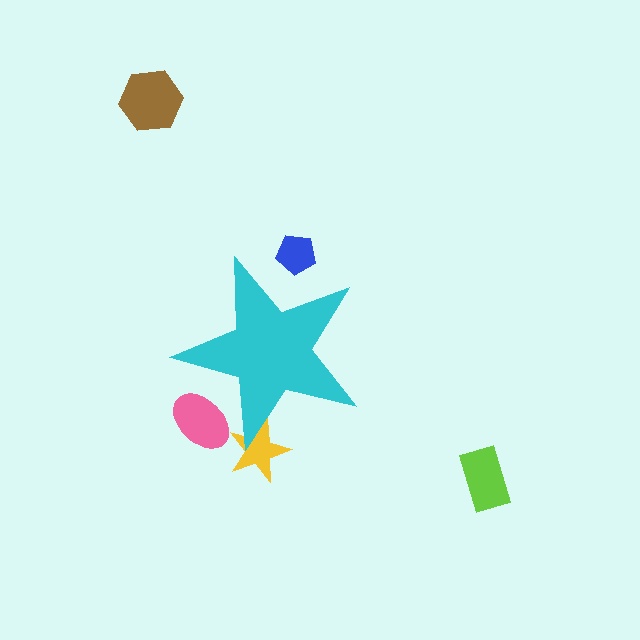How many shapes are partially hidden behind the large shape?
3 shapes are partially hidden.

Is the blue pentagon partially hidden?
Yes, the blue pentagon is partially hidden behind the cyan star.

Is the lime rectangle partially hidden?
No, the lime rectangle is fully visible.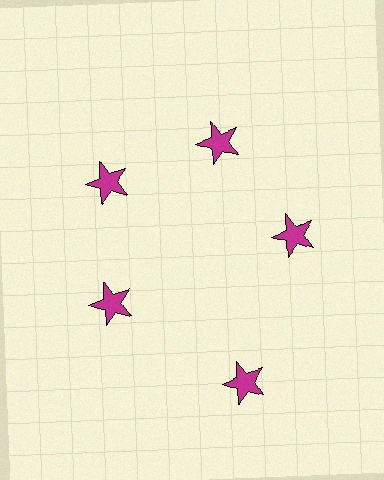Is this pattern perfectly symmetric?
No. The 5 magenta stars are arranged in a ring, but one element near the 5 o'clock position is pushed outward from the center, breaking the 5-fold rotational symmetry.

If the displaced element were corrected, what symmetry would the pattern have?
It would have 5-fold rotational symmetry — the pattern would map onto itself every 72 degrees.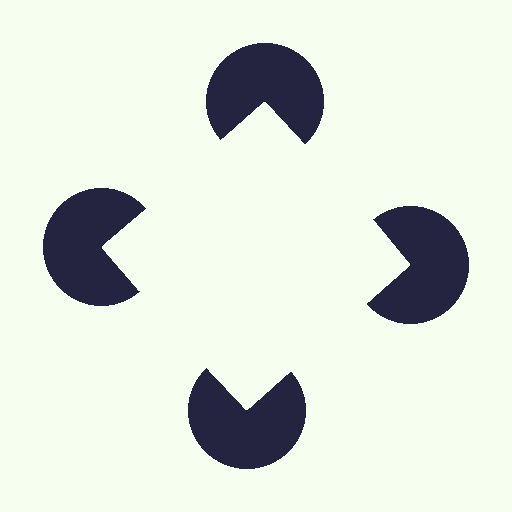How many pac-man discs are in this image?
There are 4 — one at each vertex of the illusory square.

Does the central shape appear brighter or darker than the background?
It typically appears slightly brighter than the background, even though no actual brightness change is drawn.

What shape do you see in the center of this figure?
An illusory square — its edges are inferred from the aligned wedge cuts in the pac-man discs, not physically drawn.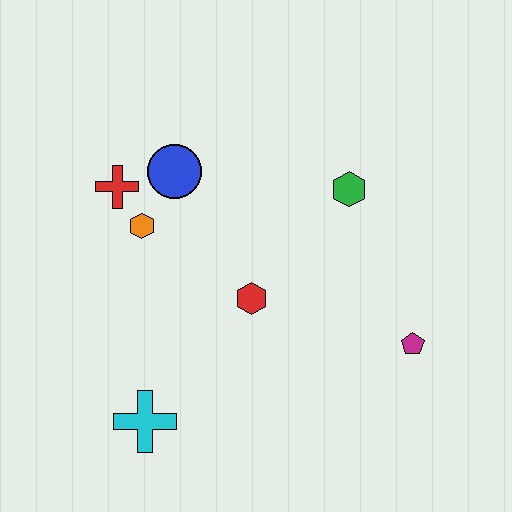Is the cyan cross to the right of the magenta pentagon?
No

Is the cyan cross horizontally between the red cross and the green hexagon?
Yes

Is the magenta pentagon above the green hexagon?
No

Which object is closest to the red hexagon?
The orange hexagon is closest to the red hexagon.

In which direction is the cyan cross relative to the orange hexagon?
The cyan cross is below the orange hexagon.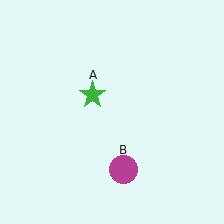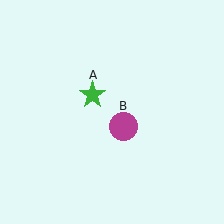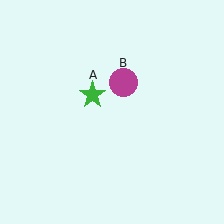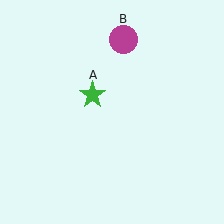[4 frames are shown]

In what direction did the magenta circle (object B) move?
The magenta circle (object B) moved up.